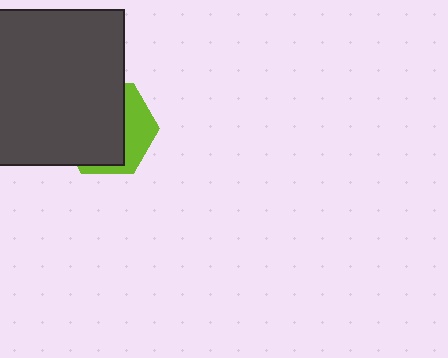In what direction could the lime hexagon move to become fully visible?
The lime hexagon could move toward the lower-right. That would shift it out from behind the dark gray square entirely.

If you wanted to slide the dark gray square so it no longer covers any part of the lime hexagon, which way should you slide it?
Slide it toward the upper-left — that is the most direct way to separate the two shapes.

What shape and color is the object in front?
The object in front is a dark gray square.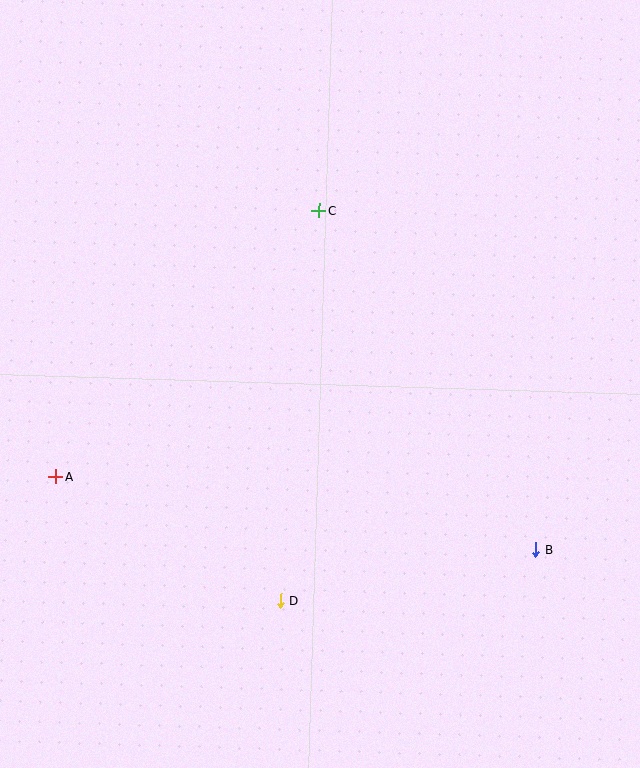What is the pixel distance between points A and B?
The distance between A and B is 486 pixels.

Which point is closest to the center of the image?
Point C at (319, 211) is closest to the center.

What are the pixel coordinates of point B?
Point B is at (536, 550).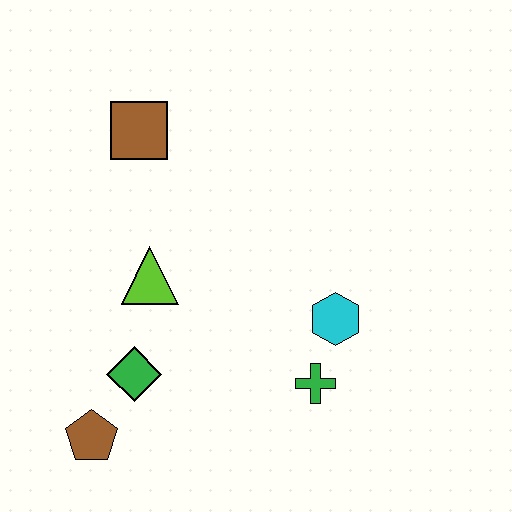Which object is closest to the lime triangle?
The green diamond is closest to the lime triangle.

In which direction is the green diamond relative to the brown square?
The green diamond is below the brown square.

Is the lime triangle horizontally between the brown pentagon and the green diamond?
No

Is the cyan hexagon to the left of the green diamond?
No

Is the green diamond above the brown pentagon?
Yes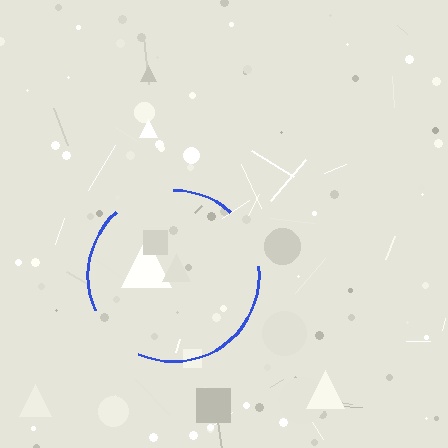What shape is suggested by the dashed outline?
The dashed outline suggests a circle.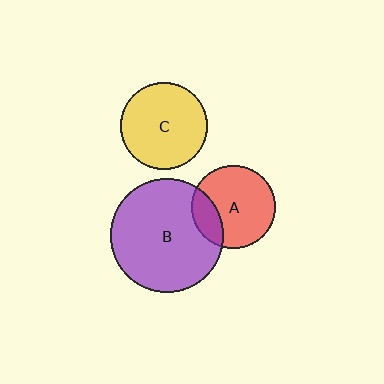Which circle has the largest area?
Circle B (purple).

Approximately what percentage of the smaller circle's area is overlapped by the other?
Approximately 20%.